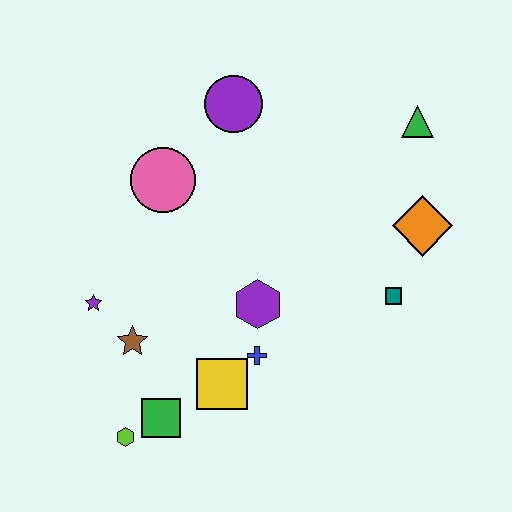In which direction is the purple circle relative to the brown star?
The purple circle is above the brown star.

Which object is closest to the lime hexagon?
The green square is closest to the lime hexagon.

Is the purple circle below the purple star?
No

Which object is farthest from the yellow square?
The green triangle is farthest from the yellow square.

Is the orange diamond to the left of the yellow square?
No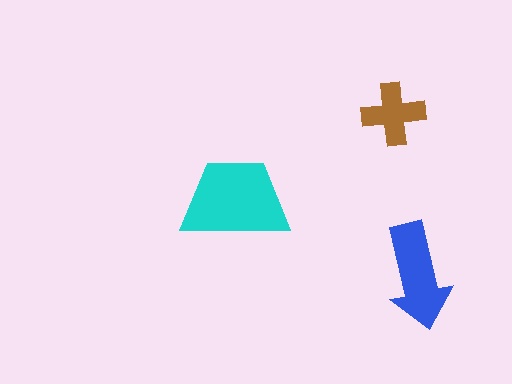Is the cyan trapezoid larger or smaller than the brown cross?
Larger.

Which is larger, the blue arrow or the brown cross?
The blue arrow.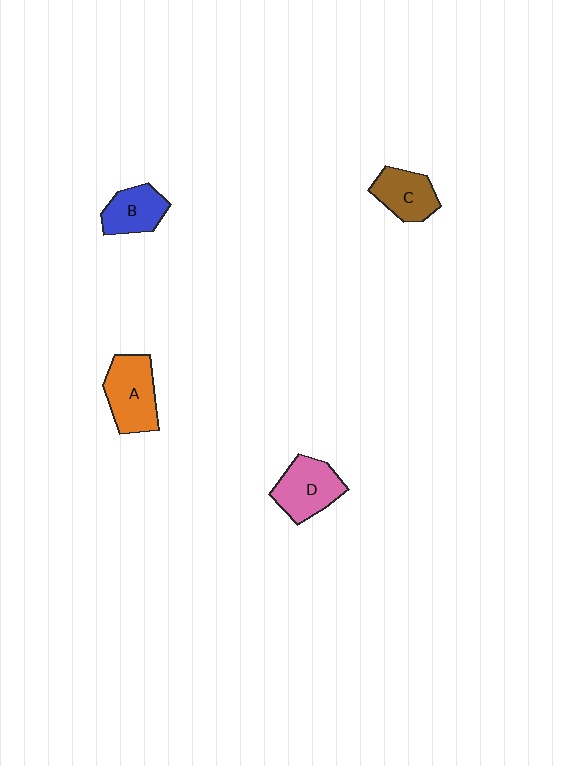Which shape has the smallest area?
Shape B (blue).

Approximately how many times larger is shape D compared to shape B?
Approximately 1.3 times.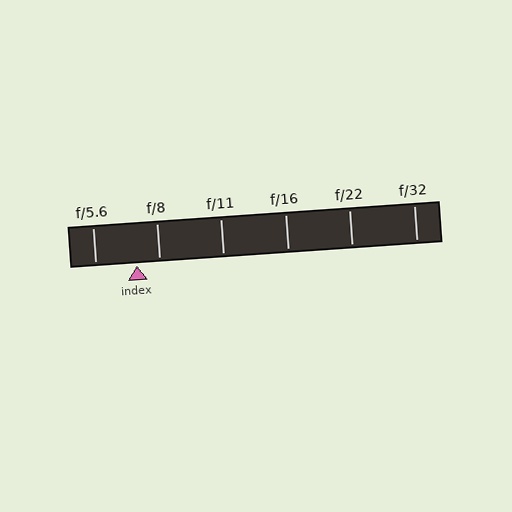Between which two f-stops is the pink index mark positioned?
The index mark is between f/5.6 and f/8.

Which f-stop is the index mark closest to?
The index mark is closest to f/8.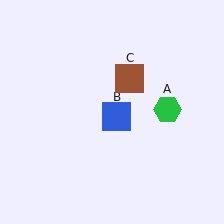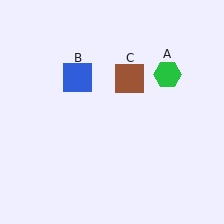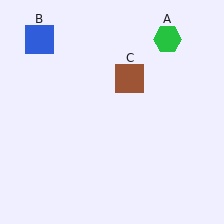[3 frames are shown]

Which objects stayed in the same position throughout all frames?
Brown square (object C) remained stationary.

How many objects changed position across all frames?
2 objects changed position: green hexagon (object A), blue square (object B).